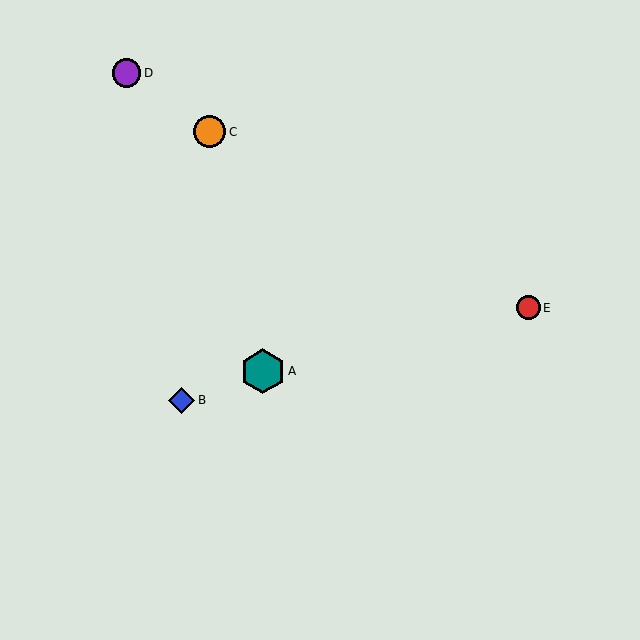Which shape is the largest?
The teal hexagon (labeled A) is the largest.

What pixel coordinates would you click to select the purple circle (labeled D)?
Click at (127, 73) to select the purple circle D.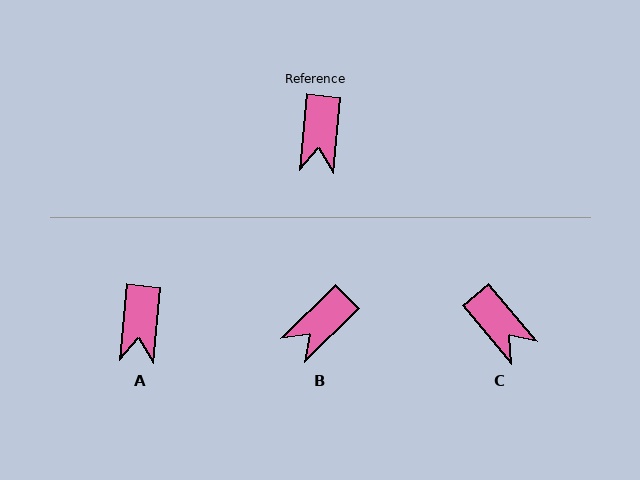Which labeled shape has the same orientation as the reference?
A.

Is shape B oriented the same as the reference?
No, it is off by about 40 degrees.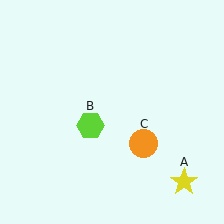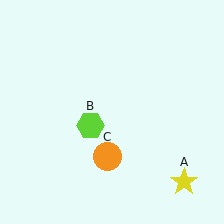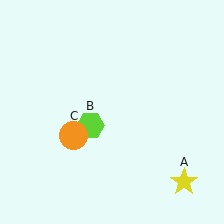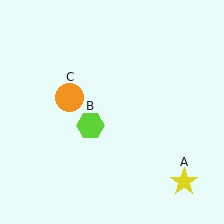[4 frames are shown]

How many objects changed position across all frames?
1 object changed position: orange circle (object C).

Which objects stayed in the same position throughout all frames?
Yellow star (object A) and lime hexagon (object B) remained stationary.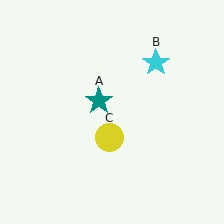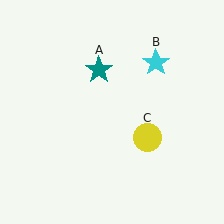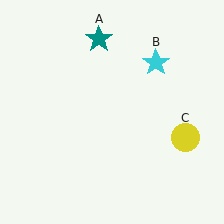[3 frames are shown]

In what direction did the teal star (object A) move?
The teal star (object A) moved up.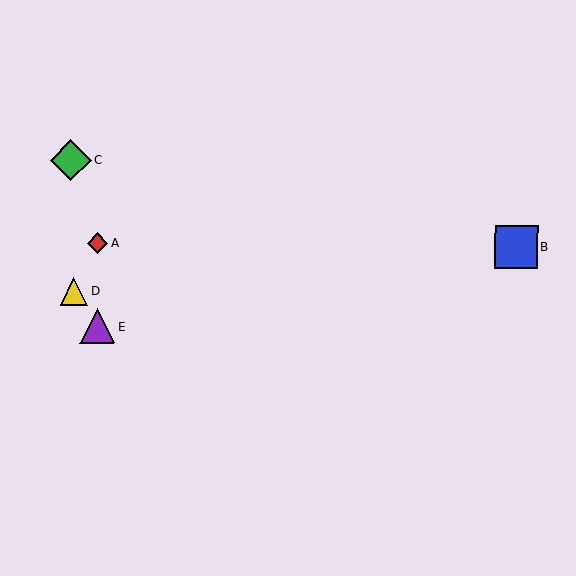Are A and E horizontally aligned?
No, A is at y≈243 and E is at y≈326.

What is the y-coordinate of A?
Object A is at y≈243.